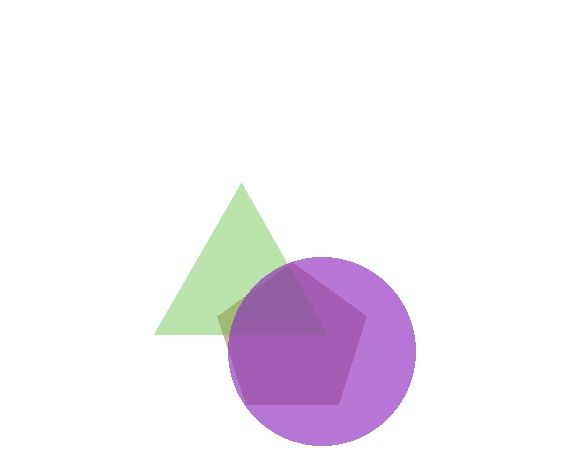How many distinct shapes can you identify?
There are 3 distinct shapes: a brown pentagon, a lime triangle, a purple circle.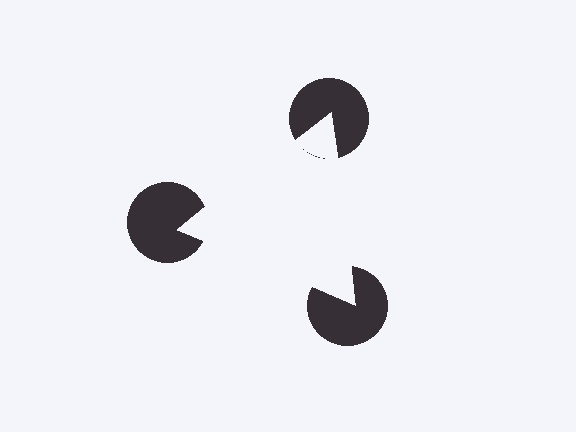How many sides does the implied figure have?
3 sides.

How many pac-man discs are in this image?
There are 3 — one at each vertex of the illusory triangle.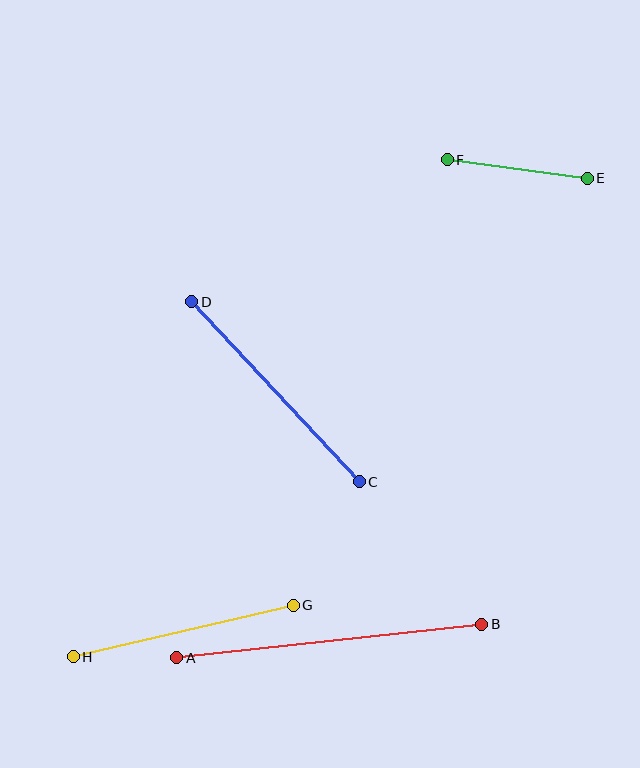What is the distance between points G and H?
The distance is approximately 226 pixels.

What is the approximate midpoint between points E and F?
The midpoint is at approximately (517, 169) pixels.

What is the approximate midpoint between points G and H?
The midpoint is at approximately (183, 631) pixels.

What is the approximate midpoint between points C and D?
The midpoint is at approximately (275, 392) pixels.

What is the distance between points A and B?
The distance is approximately 307 pixels.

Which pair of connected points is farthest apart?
Points A and B are farthest apart.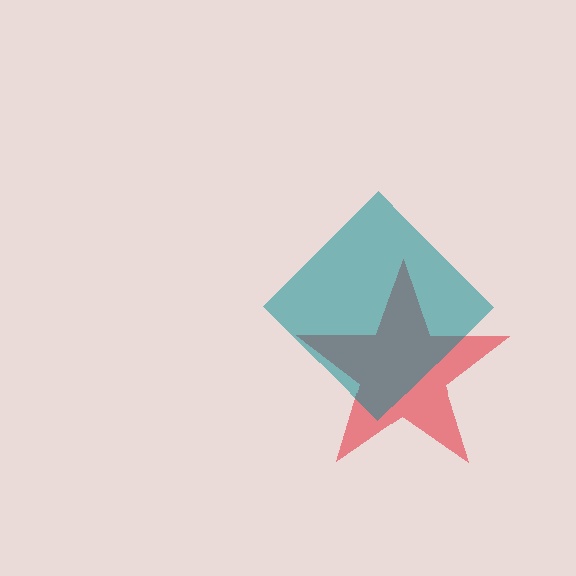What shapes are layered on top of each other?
The layered shapes are: a red star, a teal diamond.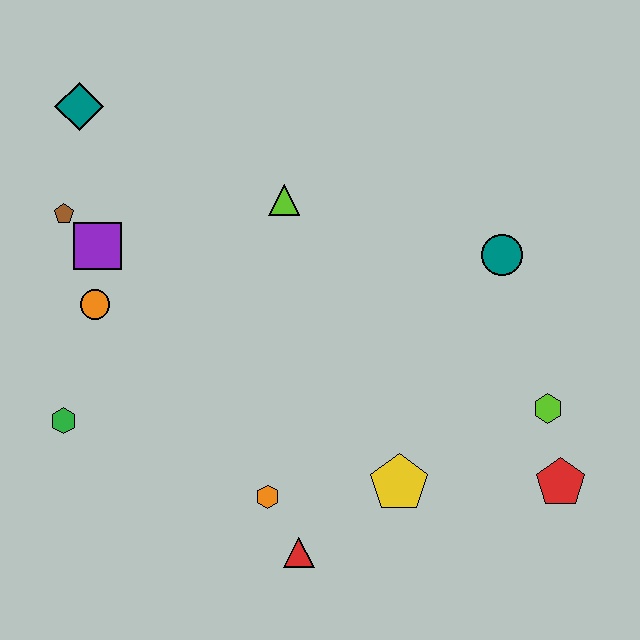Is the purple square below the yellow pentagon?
No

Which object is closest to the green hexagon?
The orange circle is closest to the green hexagon.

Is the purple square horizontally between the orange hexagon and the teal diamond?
Yes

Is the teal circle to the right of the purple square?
Yes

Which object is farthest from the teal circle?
The green hexagon is farthest from the teal circle.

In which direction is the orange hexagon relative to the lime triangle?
The orange hexagon is below the lime triangle.